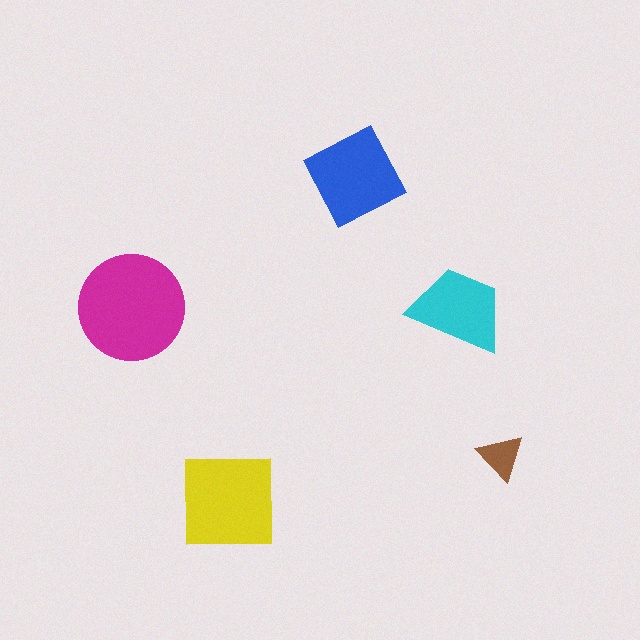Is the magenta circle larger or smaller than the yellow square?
Larger.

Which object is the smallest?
The brown triangle.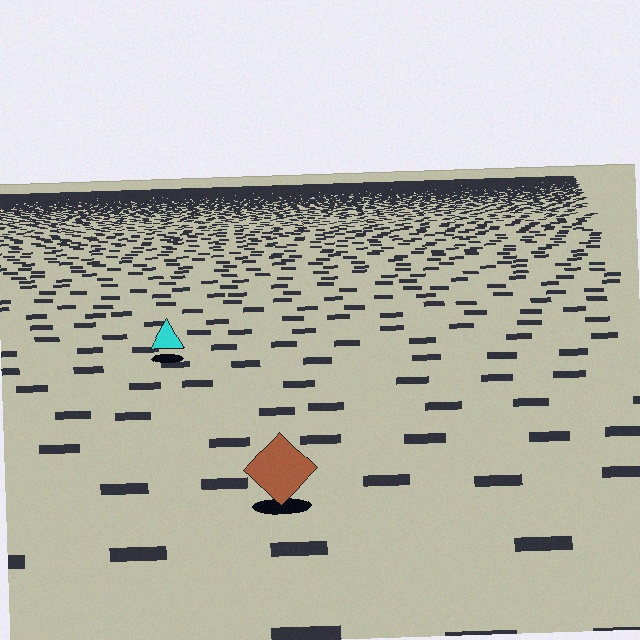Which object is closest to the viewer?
The brown diamond is closest. The texture marks near it are larger and more spread out.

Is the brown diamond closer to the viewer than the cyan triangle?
Yes. The brown diamond is closer — you can tell from the texture gradient: the ground texture is coarser near it.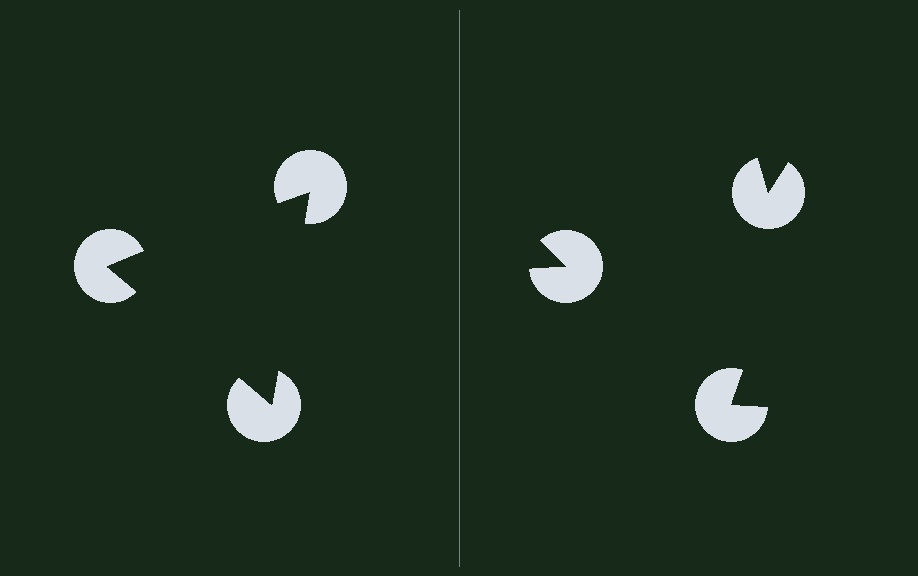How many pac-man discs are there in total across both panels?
6 — 3 on each side.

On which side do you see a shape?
An illusory triangle appears on the left side. On the right side the wedge cuts are rotated, so no coherent shape forms.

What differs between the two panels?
The pac-man discs are positioned identically on both sides; only the wedge orientations differ. On the left they align to a triangle; on the right they are misaligned.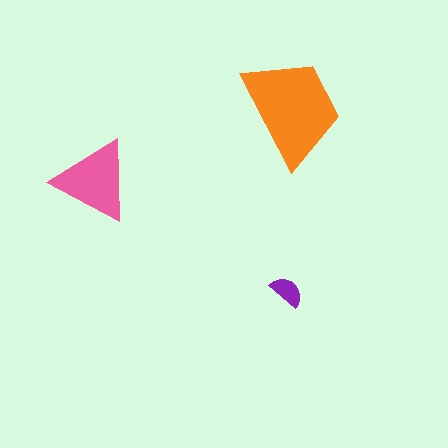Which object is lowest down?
The purple semicircle is bottommost.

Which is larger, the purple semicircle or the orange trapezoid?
The orange trapezoid.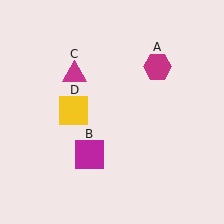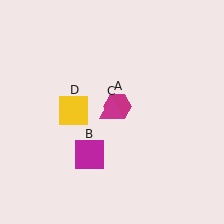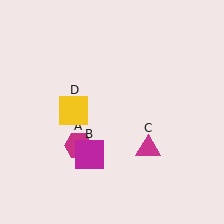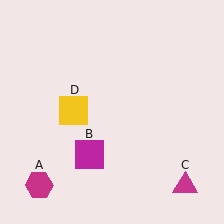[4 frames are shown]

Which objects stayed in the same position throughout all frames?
Magenta square (object B) and yellow square (object D) remained stationary.